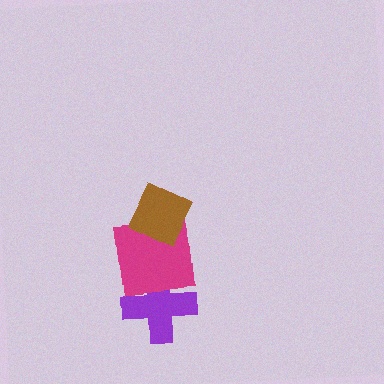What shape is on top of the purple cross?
The magenta square is on top of the purple cross.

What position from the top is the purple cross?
The purple cross is 3rd from the top.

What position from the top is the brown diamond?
The brown diamond is 1st from the top.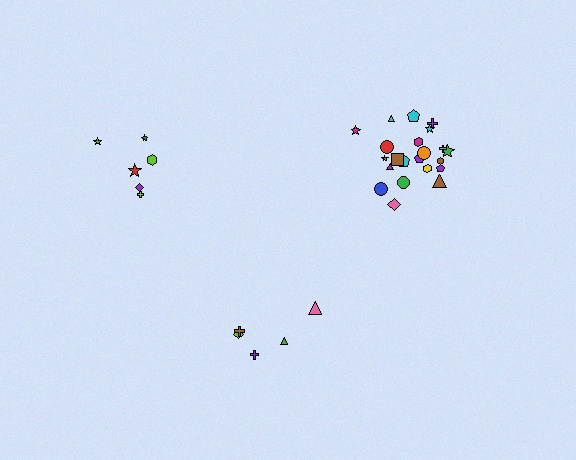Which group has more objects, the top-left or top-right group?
The top-right group.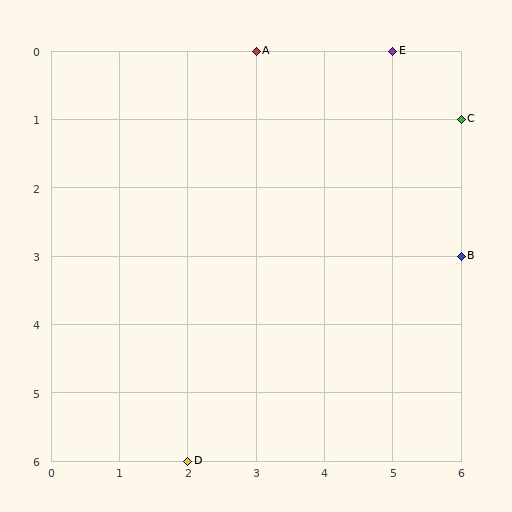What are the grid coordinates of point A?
Point A is at grid coordinates (3, 0).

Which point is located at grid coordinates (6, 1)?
Point C is at (6, 1).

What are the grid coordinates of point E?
Point E is at grid coordinates (5, 0).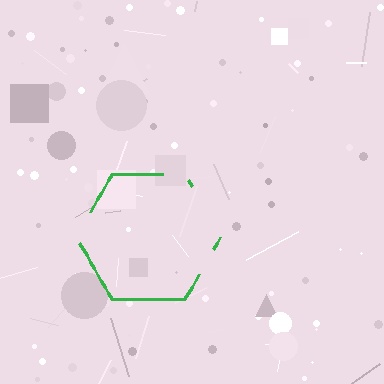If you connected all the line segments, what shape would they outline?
They would outline a hexagon.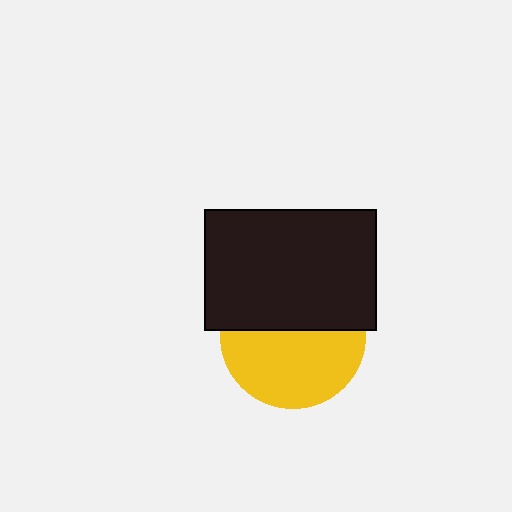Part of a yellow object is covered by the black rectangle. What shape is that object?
It is a circle.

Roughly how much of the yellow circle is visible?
About half of it is visible (roughly 54%).